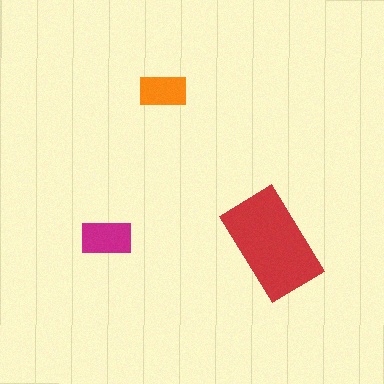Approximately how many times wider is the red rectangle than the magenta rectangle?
About 2 times wider.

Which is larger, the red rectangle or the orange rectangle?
The red one.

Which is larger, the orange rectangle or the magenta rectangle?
The magenta one.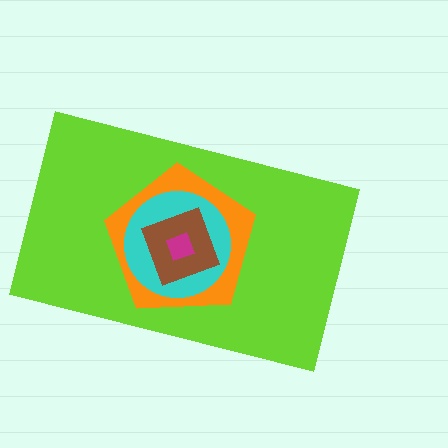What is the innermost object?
The magenta square.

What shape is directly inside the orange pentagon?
The cyan circle.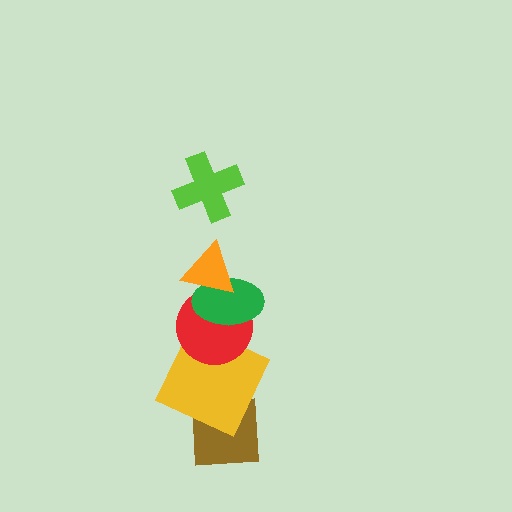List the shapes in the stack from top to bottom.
From top to bottom: the lime cross, the orange triangle, the green ellipse, the red circle, the yellow square, the brown square.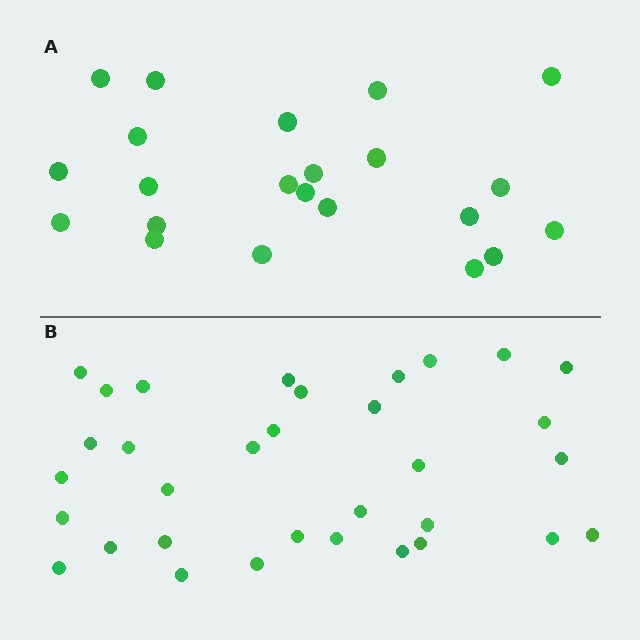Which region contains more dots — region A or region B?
Region B (the bottom region) has more dots.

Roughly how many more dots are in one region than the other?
Region B has roughly 12 or so more dots than region A.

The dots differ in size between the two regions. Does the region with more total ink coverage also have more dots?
No. Region A has more total ink coverage because its dots are larger, but region B actually contains more individual dots. Total area can be misleading — the number of items is what matters here.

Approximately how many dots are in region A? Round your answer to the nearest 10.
About 20 dots. (The exact count is 22, which rounds to 20.)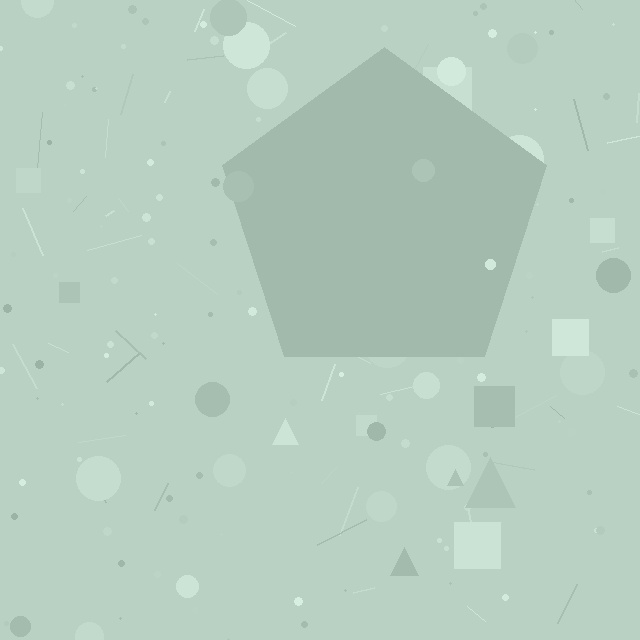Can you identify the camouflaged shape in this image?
The camouflaged shape is a pentagon.